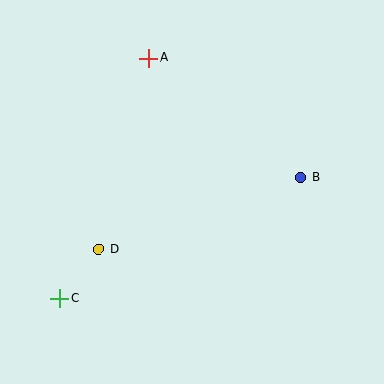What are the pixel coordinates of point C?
Point C is at (59, 299).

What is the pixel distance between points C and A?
The distance between C and A is 257 pixels.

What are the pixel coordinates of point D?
Point D is at (99, 249).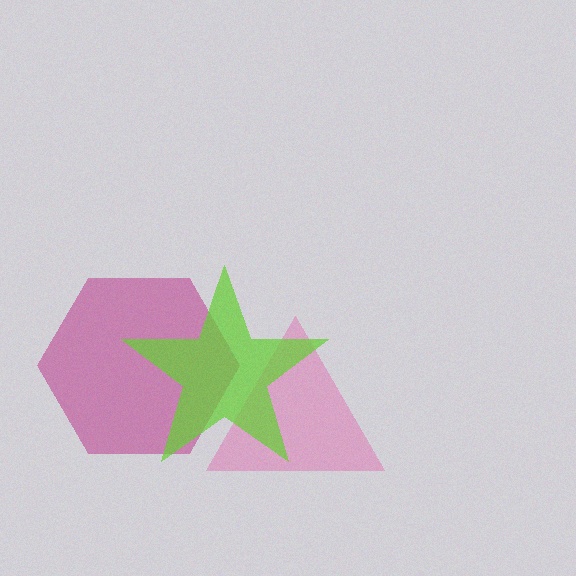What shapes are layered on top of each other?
The layered shapes are: a pink triangle, a magenta hexagon, a lime star.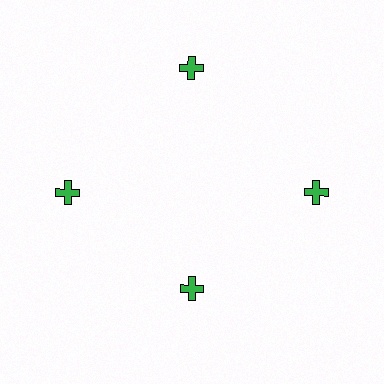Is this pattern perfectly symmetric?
No. The 4 green crosses are arranged in a ring, but one element near the 6 o'clock position is pulled inward toward the center, breaking the 4-fold rotational symmetry.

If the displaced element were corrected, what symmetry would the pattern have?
It would have 4-fold rotational symmetry — the pattern would map onto itself every 90 degrees.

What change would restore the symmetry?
The symmetry would be restored by moving it outward, back onto the ring so that all 4 crosses sit at equal angles and equal distance from the center.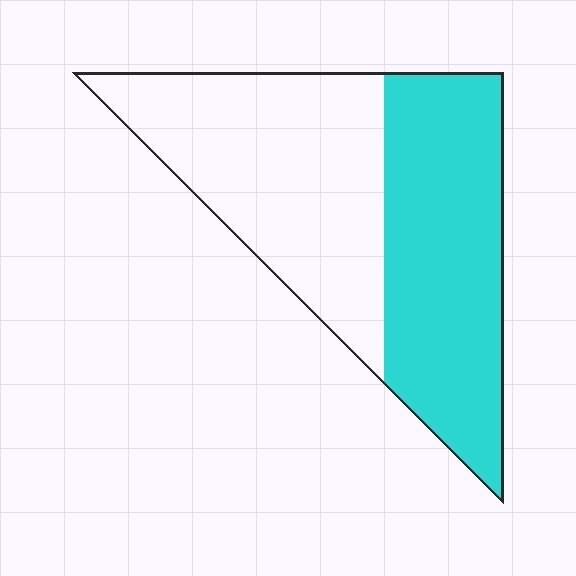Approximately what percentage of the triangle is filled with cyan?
Approximately 50%.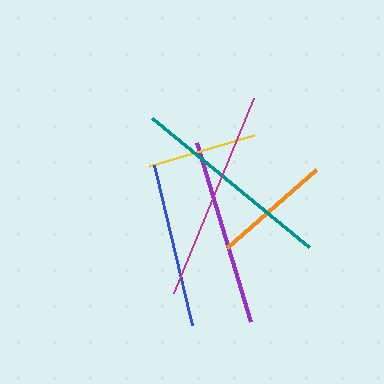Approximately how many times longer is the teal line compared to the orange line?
The teal line is approximately 1.7 times the length of the orange line.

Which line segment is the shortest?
The yellow line is the shortest at approximately 109 pixels.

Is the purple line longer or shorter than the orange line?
The purple line is longer than the orange line.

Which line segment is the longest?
The magenta line is the longest at approximately 210 pixels.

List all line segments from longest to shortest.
From longest to shortest: magenta, teal, purple, blue, orange, yellow.